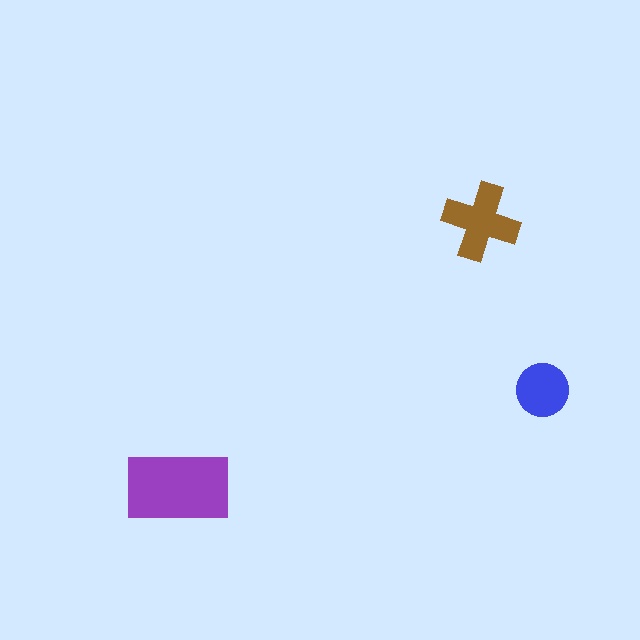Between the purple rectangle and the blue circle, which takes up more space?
The purple rectangle.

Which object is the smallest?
The blue circle.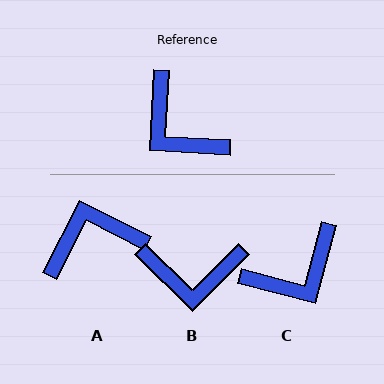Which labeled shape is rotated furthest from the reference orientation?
A, about 113 degrees away.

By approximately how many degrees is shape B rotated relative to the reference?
Approximately 48 degrees counter-clockwise.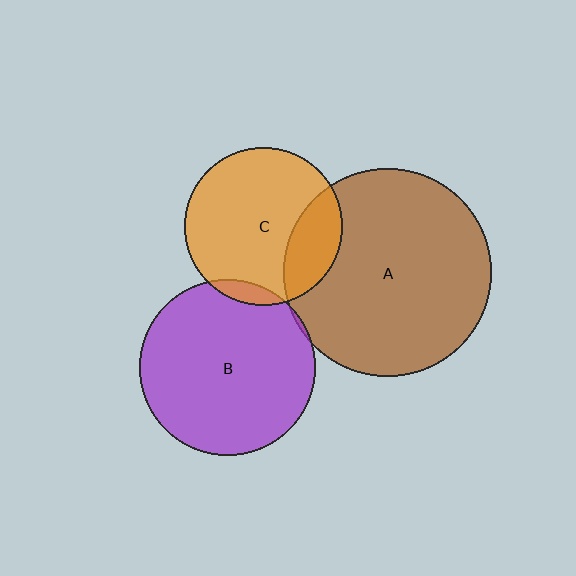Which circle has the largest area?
Circle A (brown).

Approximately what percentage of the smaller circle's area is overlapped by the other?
Approximately 5%.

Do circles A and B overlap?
Yes.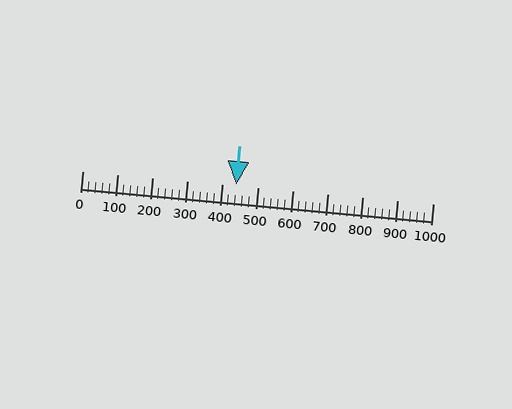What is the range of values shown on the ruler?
The ruler shows values from 0 to 1000.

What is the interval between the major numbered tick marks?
The major tick marks are spaced 100 units apart.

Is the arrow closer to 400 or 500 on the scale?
The arrow is closer to 400.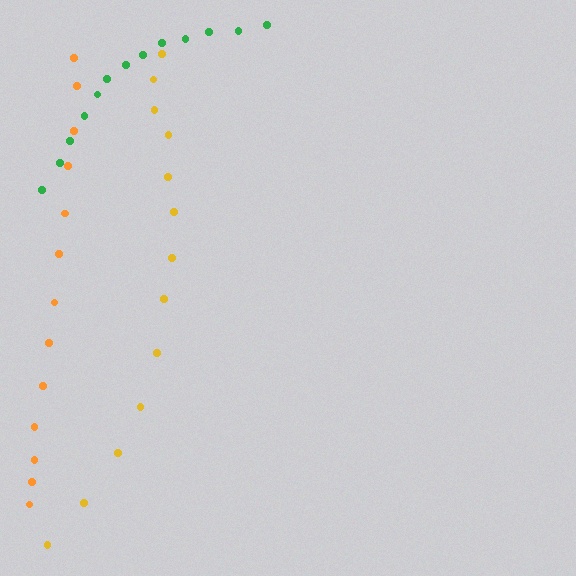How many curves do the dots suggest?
There are 3 distinct paths.